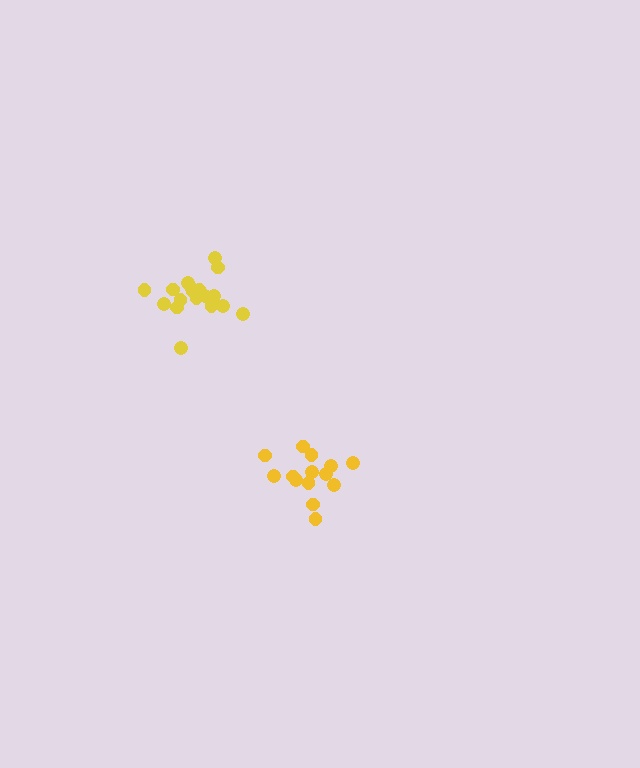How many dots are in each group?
Group 1: 14 dots, Group 2: 18 dots (32 total).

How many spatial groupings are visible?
There are 2 spatial groupings.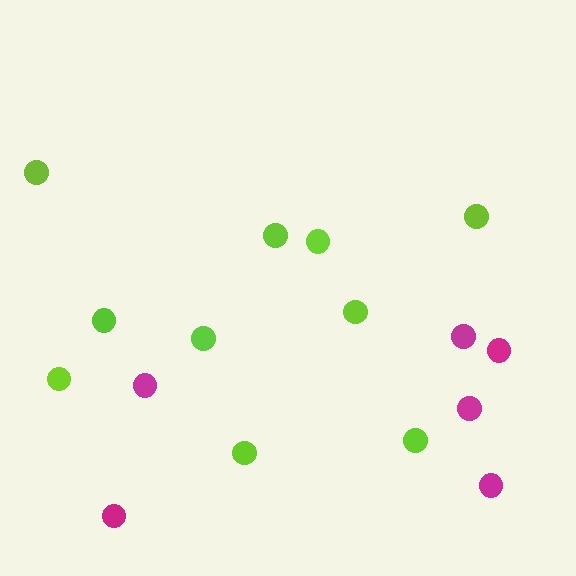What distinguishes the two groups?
There are 2 groups: one group of lime circles (10) and one group of magenta circles (6).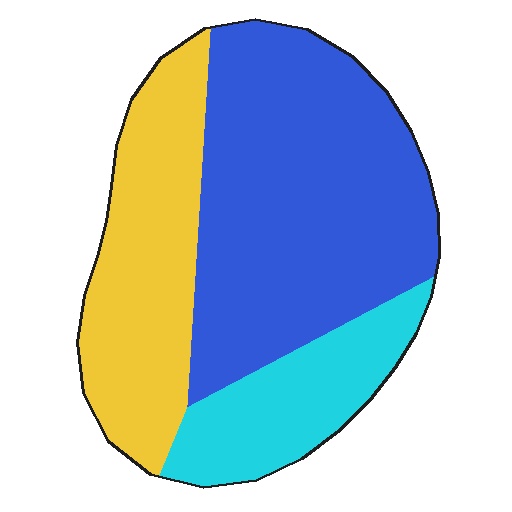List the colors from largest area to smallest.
From largest to smallest: blue, yellow, cyan.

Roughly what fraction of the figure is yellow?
Yellow covers around 30% of the figure.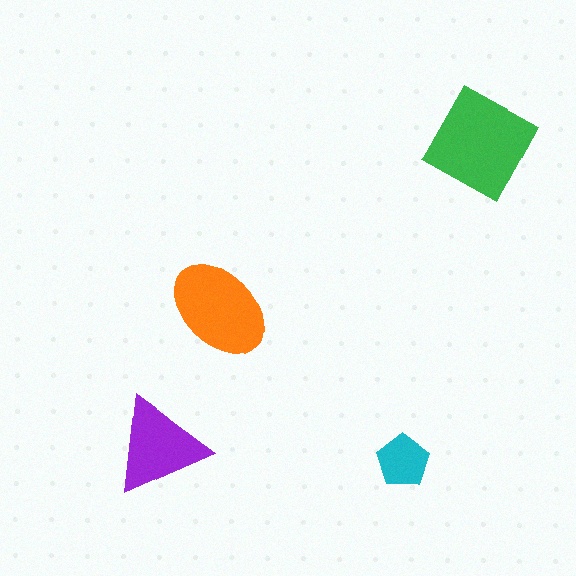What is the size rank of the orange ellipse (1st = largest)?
2nd.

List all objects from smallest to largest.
The cyan pentagon, the purple triangle, the orange ellipse, the green diamond.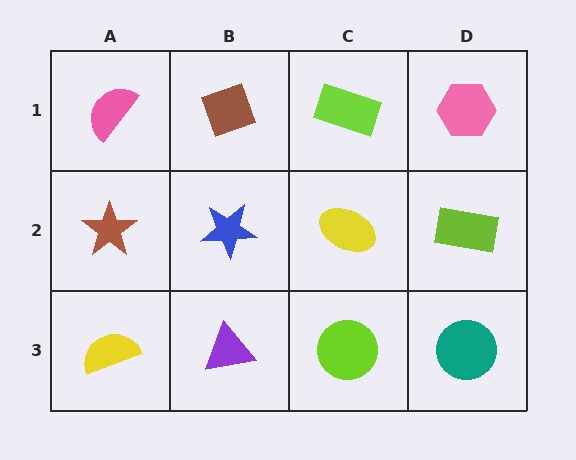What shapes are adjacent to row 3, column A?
A brown star (row 2, column A), a purple triangle (row 3, column B).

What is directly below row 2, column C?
A lime circle.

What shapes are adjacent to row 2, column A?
A pink semicircle (row 1, column A), a yellow semicircle (row 3, column A), a blue star (row 2, column B).